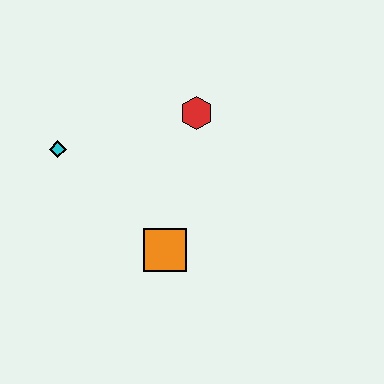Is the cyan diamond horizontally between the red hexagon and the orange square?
No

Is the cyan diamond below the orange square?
No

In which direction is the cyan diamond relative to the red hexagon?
The cyan diamond is to the left of the red hexagon.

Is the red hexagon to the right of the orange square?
Yes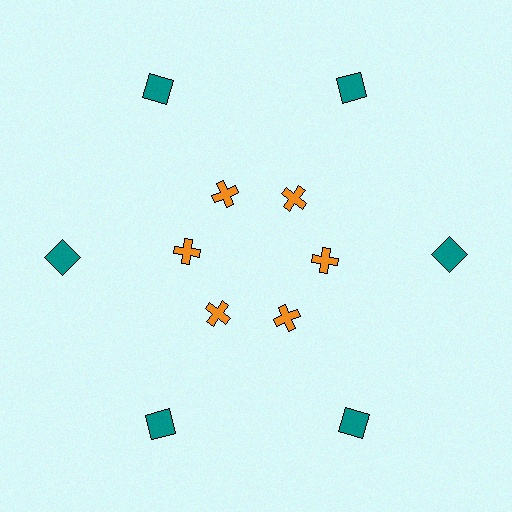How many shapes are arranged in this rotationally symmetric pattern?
There are 12 shapes, arranged in 6 groups of 2.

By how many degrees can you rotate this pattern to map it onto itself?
The pattern maps onto itself every 60 degrees of rotation.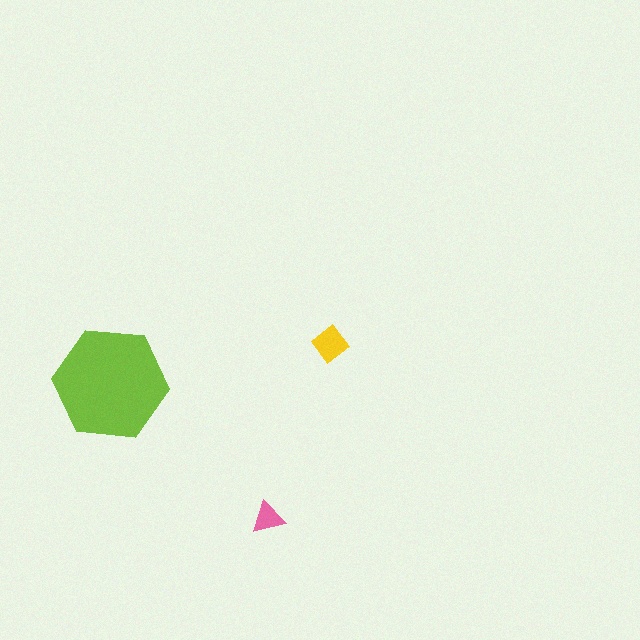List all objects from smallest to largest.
The pink triangle, the yellow diamond, the lime hexagon.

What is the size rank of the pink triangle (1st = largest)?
3rd.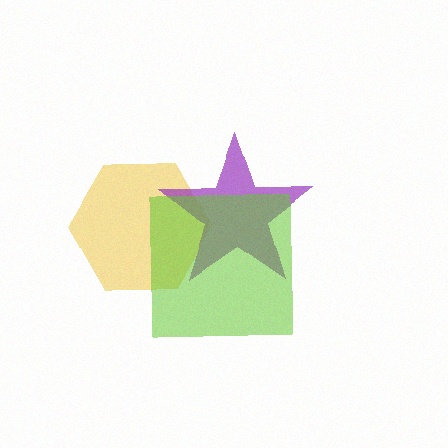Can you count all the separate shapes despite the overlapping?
Yes, there are 3 separate shapes.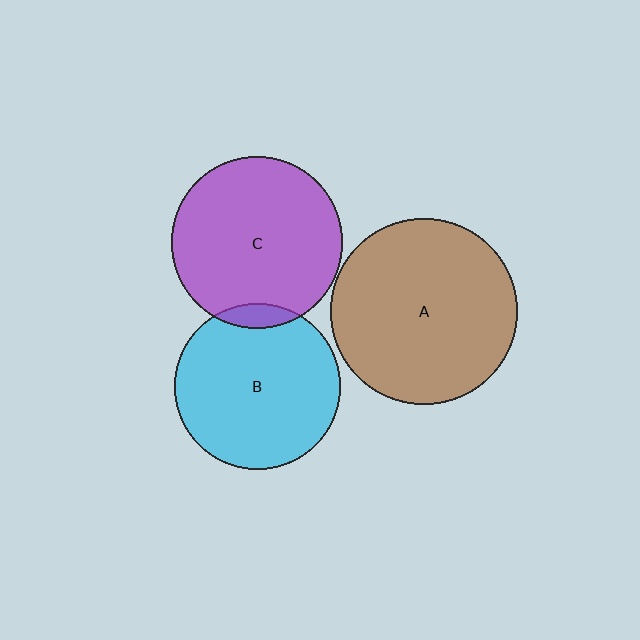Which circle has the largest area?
Circle A (brown).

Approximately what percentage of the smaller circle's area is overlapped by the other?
Approximately 5%.